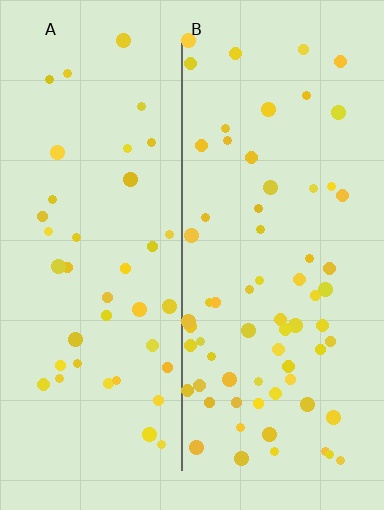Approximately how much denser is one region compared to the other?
Approximately 1.6× — region B over region A.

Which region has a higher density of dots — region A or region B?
B (the right).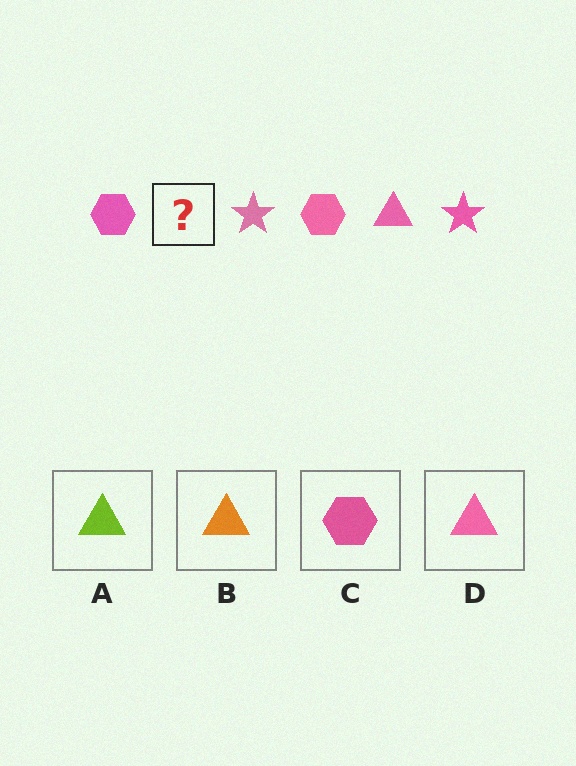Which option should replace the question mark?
Option D.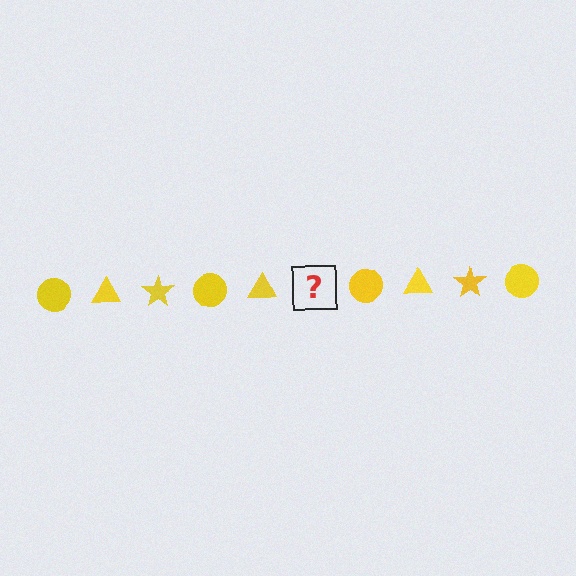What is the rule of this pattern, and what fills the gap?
The rule is that the pattern cycles through circle, triangle, star shapes in yellow. The gap should be filled with a yellow star.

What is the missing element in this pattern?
The missing element is a yellow star.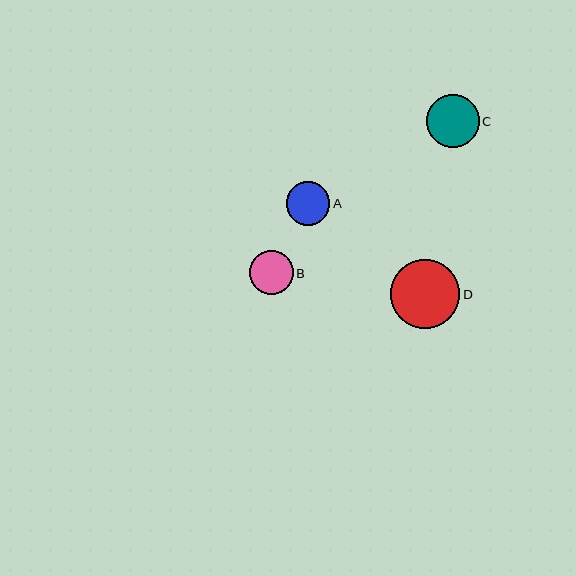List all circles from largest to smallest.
From largest to smallest: D, C, B, A.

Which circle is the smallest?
Circle A is the smallest with a size of approximately 44 pixels.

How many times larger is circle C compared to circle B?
Circle C is approximately 1.2 times the size of circle B.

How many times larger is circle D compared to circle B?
Circle D is approximately 1.6 times the size of circle B.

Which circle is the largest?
Circle D is the largest with a size of approximately 69 pixels.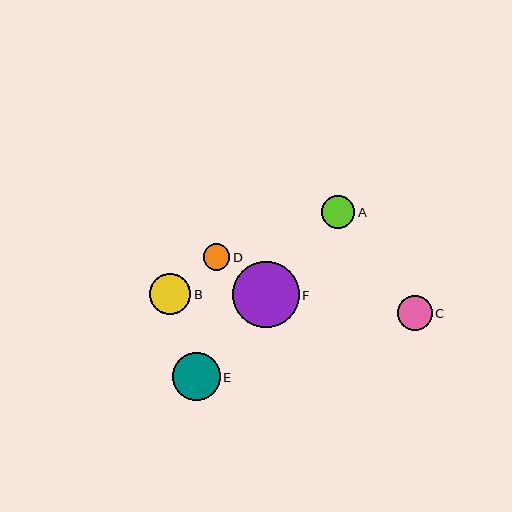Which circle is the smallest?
Circle D is the smallest with a size of approximately 26 pixels.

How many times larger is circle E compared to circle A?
Circle E is approximately 1.5 times the size of circle A.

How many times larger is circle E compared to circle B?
Circle E is approximately 1.2 times the size of circle B.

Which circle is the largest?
Circle F is the largest with a size of approximately 66 pixels.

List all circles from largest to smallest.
From largest to smallest: F, E, B, C, A, D.